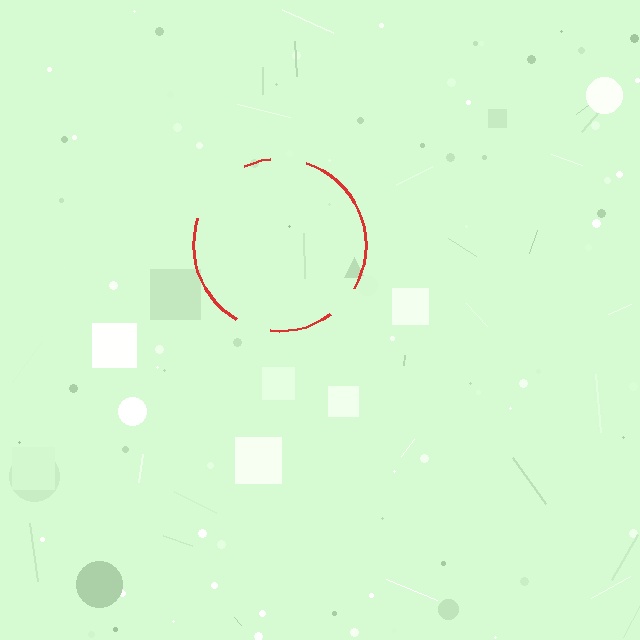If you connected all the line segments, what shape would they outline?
They would outline a circle.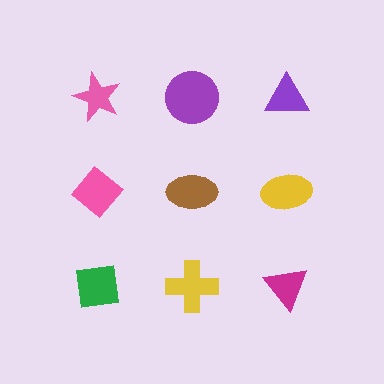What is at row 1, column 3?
A purple triangle.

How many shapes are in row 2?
3 shapes.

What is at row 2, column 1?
A pink diamond.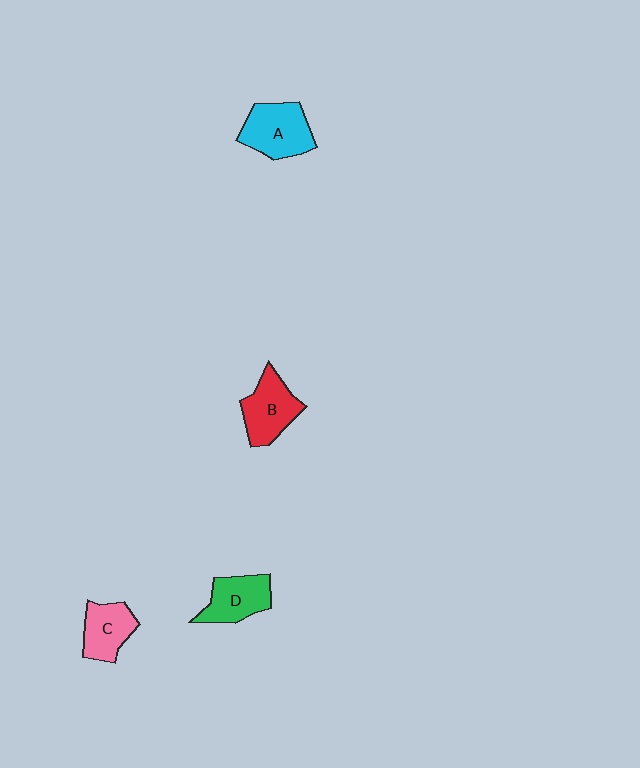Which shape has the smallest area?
Shape C (pink).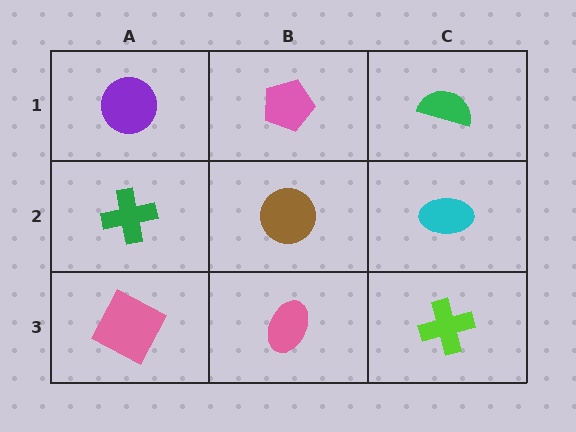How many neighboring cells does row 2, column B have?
4.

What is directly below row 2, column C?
A lime cross.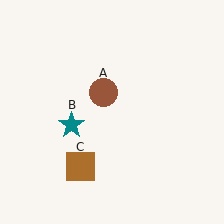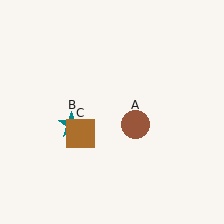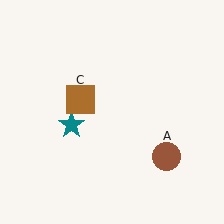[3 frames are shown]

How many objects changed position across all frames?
2 objects changed position: brown circle (object A), brown square (object C).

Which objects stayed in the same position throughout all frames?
Teal star (object B) remained stationary.